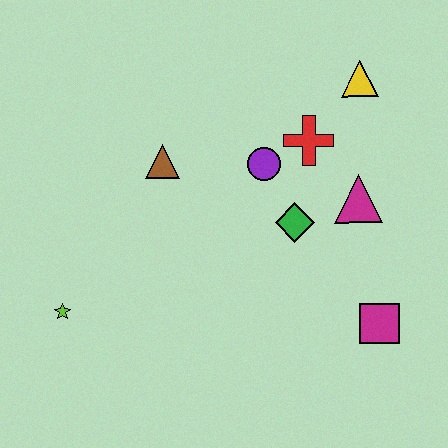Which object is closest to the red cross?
The purple circle is closest to the red cross.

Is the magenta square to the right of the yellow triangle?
Yes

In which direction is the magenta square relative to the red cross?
The magenta square is below the red cross.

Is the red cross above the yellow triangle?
No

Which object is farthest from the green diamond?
The lime star is farthest from the green diamond.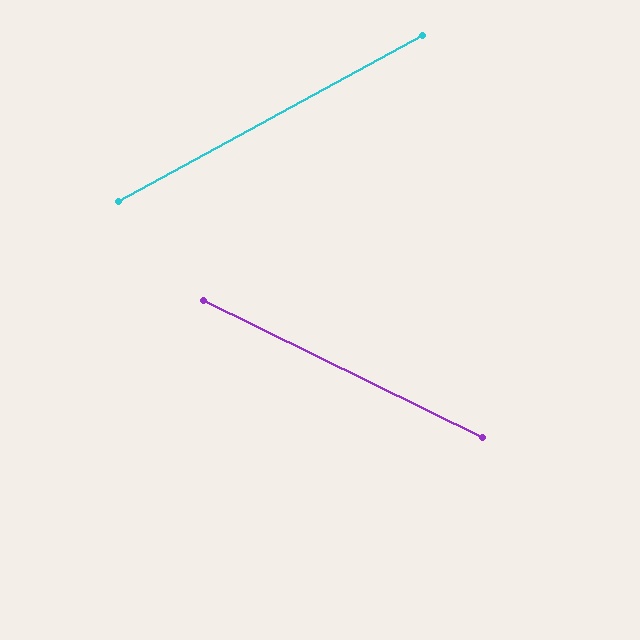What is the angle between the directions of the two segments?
Approximately 55 degrees.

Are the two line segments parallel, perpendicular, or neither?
Neither parallel nor perpendicular — they differ by about 55°.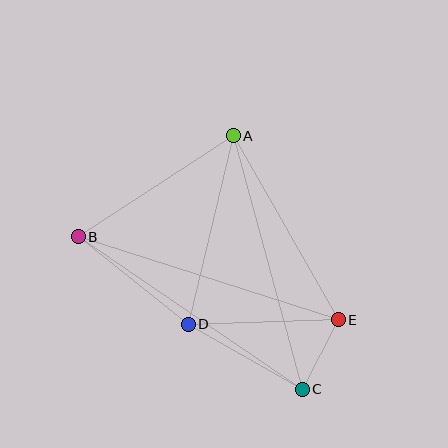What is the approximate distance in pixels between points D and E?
The distance between D and E is approximately 150 pixels.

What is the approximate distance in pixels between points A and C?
The distance between A and C is approximately 263 pixels.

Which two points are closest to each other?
Points C and E are closest to each other.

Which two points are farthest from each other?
Points B and E are farthest from each other.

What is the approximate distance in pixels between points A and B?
The distance between A and B is approximately 185 pixels.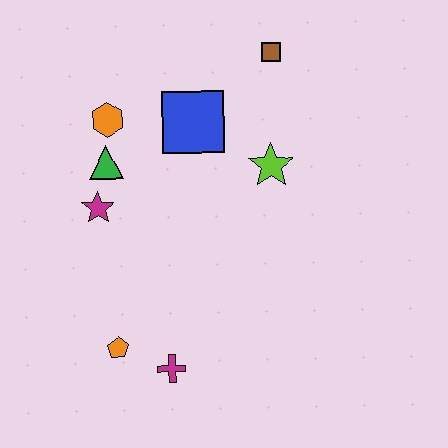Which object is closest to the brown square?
The blue square is closest to the brown square.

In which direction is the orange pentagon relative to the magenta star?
The orange pentagon is below the magenta star.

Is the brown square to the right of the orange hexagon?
Yes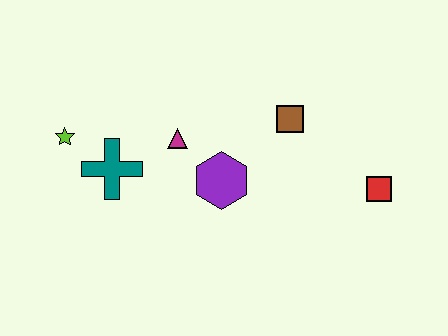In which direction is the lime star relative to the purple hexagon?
The lime star is to the left of the purple hexagon.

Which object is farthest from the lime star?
The red square is farthest from the lime star.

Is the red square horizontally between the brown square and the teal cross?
No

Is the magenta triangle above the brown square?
No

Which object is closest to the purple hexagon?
The magenta triangle is closest to the purple hexagon.